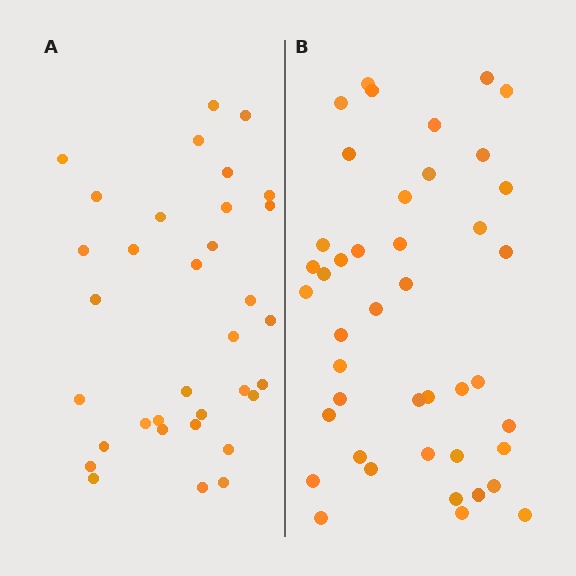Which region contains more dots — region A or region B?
Region B (the right region) has more dots.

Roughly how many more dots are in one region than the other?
Region B has roughly 8 or so more dots than region A.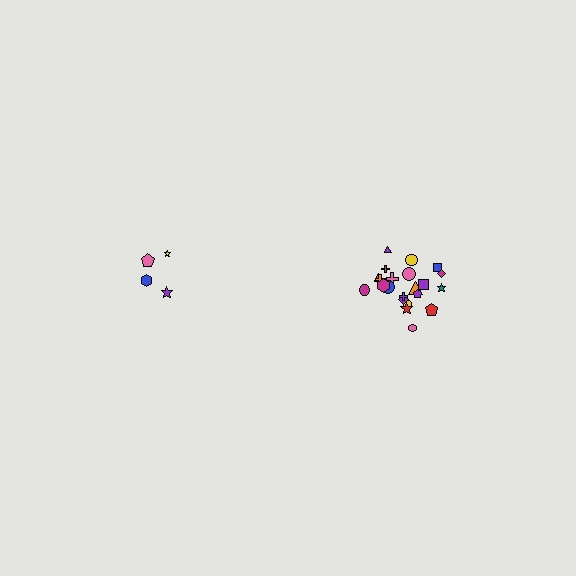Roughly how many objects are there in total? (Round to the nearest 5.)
Roughly 25 objects in total.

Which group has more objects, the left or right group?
The right group.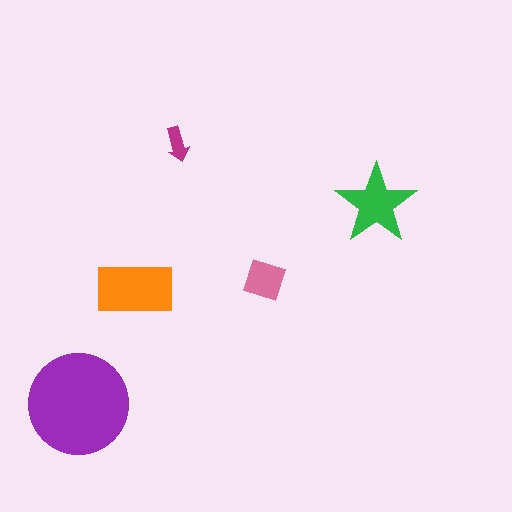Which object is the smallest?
The magenta arrow.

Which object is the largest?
The purple circle.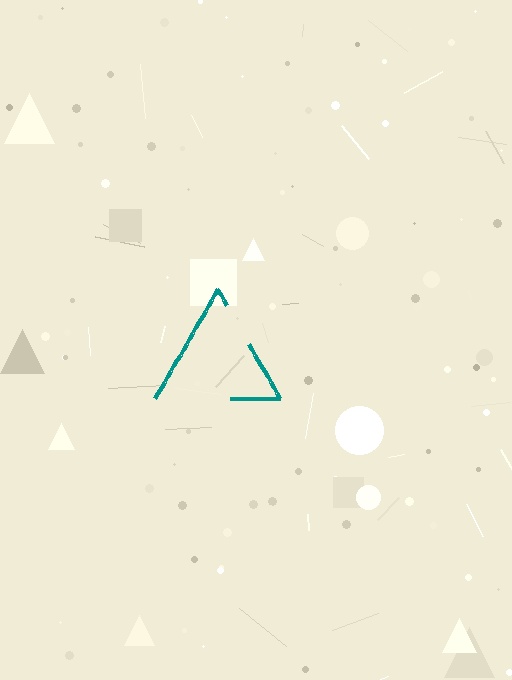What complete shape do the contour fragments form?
The contour fragments form a triangle.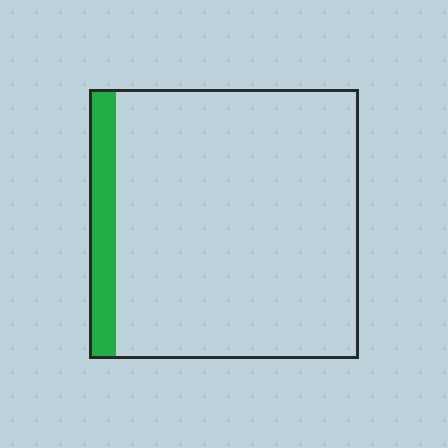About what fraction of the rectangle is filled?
About one tenth (1/10).